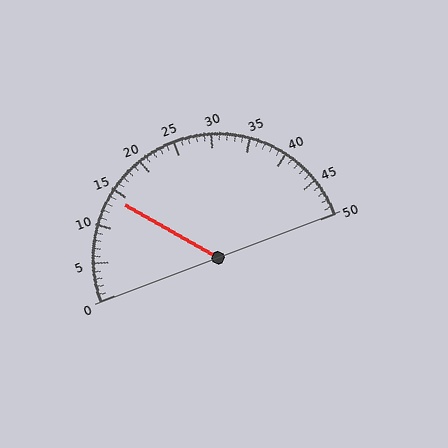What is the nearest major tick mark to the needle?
The nearest major tick mark is 15.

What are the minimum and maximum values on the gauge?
The gauge ranges from 0 to 50.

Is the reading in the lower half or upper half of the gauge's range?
The reading is in the lower half of the range (0 to 50).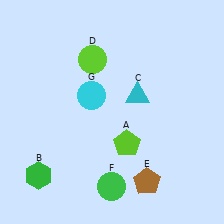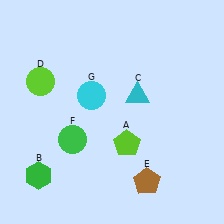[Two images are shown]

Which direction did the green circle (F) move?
The green circle (F) moved up.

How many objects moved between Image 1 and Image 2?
2 objects moved between the two images.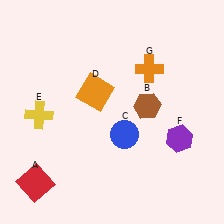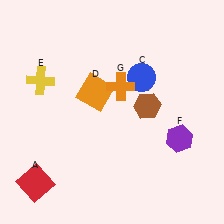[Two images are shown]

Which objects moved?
The objects that moved are: the blue circle (C), the yellow cross (E), the orange cross (G).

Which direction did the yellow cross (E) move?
The yellow cross (E) moved up.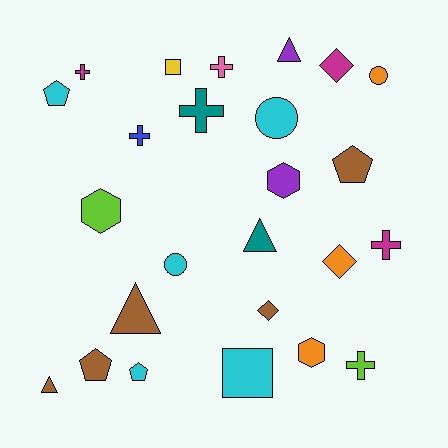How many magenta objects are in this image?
There are 3 magenta objects.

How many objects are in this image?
There are 25 objects.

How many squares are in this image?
There are 2 squares.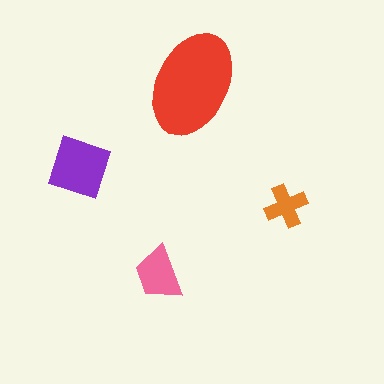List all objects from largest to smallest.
The red ellipse, the purple diamond, the pink trapezoid, the orange cross.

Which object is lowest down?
The pink trapezoid is bottommost.